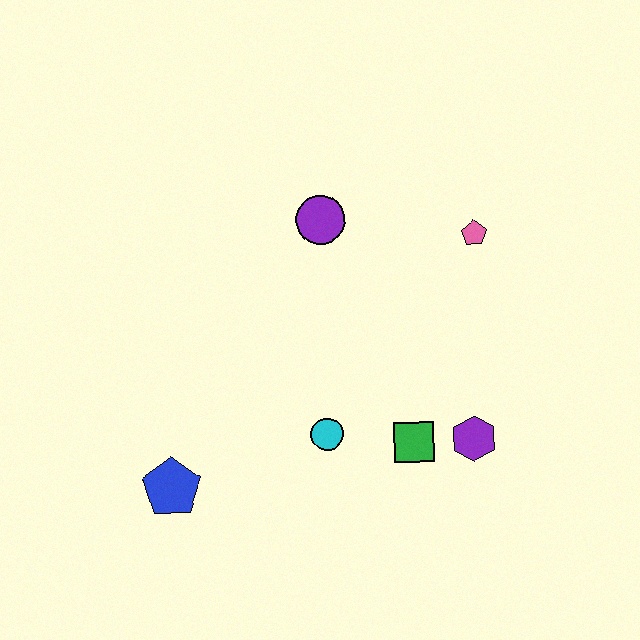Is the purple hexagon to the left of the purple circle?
No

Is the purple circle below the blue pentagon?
No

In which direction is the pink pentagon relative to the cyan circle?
The pink pentagon is above the cyan circle.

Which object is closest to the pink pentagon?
The purple circle is closest to the pink pentagon.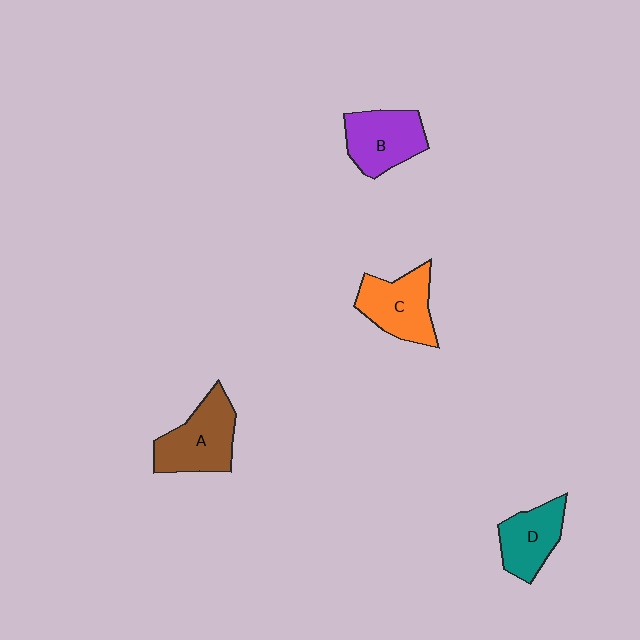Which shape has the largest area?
Shape A (brown).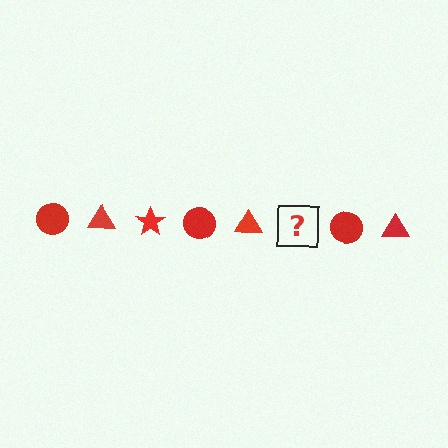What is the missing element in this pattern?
The missing element is a red star.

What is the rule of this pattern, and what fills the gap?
The rule is that the pattern cycles through circle, triangle, star shapes in red. The gap should be filled with a red star.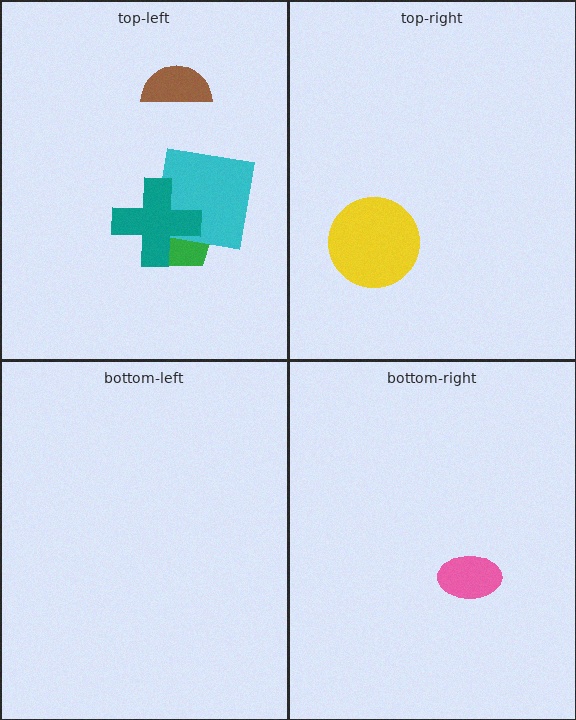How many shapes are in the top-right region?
1.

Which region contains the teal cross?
The top-left region.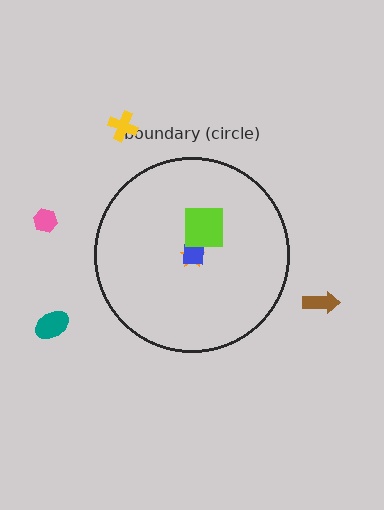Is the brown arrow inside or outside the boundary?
Outside.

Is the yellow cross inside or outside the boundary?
Outside.